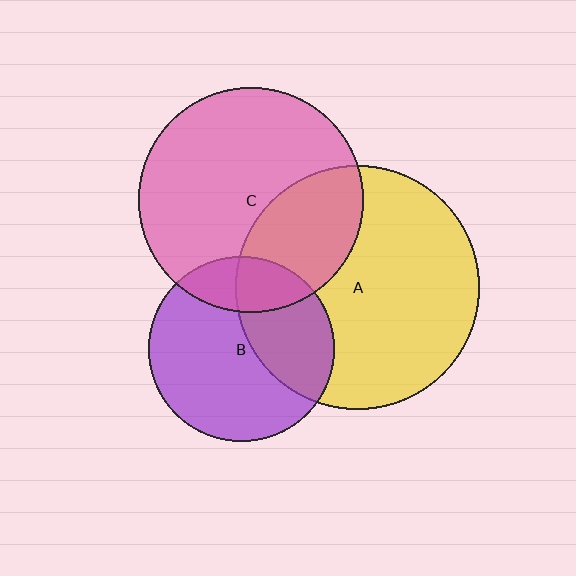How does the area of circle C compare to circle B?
Approximately 1.5 times.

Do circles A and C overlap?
Yes.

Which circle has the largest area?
Circle A (yellow).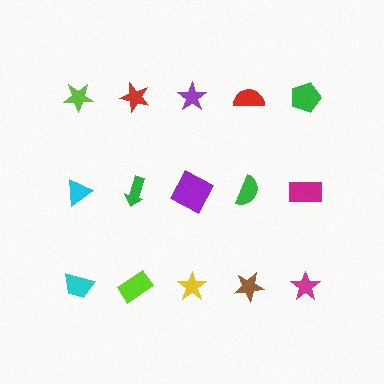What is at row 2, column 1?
A cyan triangle.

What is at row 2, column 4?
A green semicircle.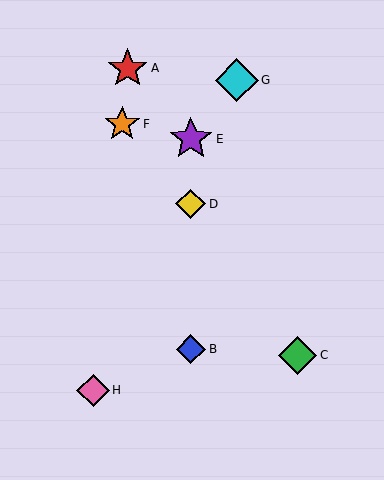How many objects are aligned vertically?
3 objects (B, D, E) are aligned vertically.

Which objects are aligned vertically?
Objects B, D, E are aligned vertically.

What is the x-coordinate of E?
Object E is at x≈191.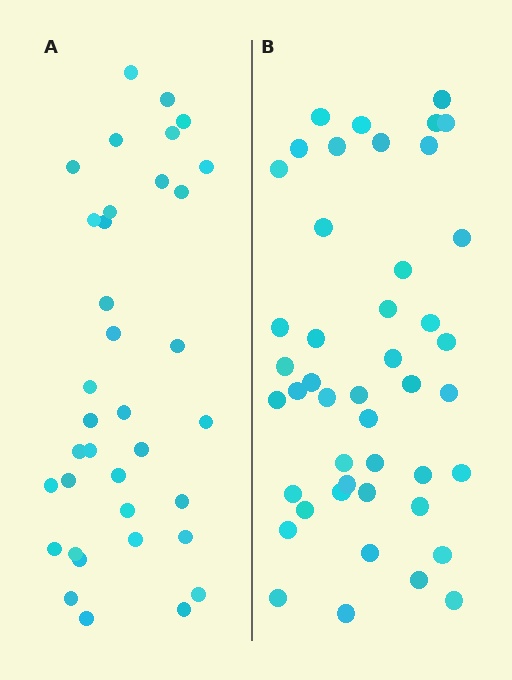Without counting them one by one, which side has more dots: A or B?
Region B (the right region) has more dots.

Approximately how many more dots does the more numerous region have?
Region B has roughly 8 or so more dots than region A.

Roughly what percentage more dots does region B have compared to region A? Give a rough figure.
About 25% more.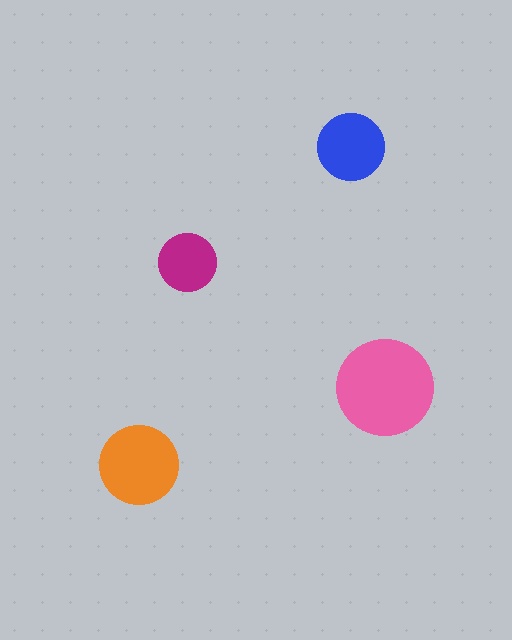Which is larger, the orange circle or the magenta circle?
The orange one.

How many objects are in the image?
There are 4 objects in the image.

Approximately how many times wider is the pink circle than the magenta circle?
About 1.5 times wider.